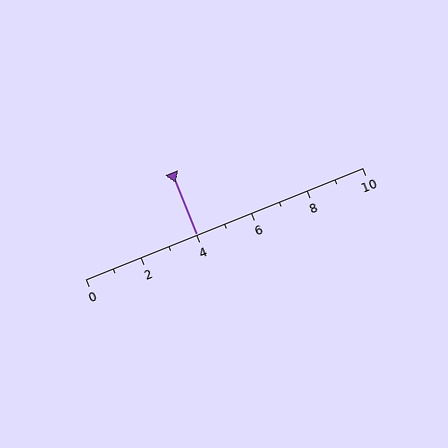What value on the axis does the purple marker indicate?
The marker indicates approximately 4.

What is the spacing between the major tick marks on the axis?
The major ticks are spaced 2 apart.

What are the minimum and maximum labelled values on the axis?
The axis runs from 0 to 10.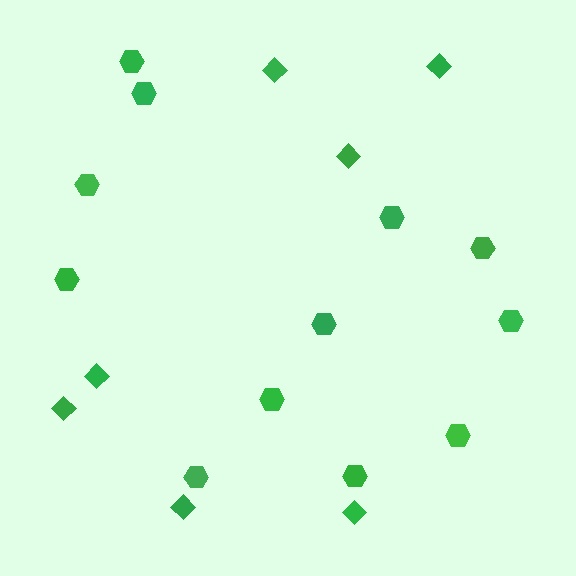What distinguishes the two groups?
There are 2 groups: one group of diamonds (7) and one group of hexagons (12).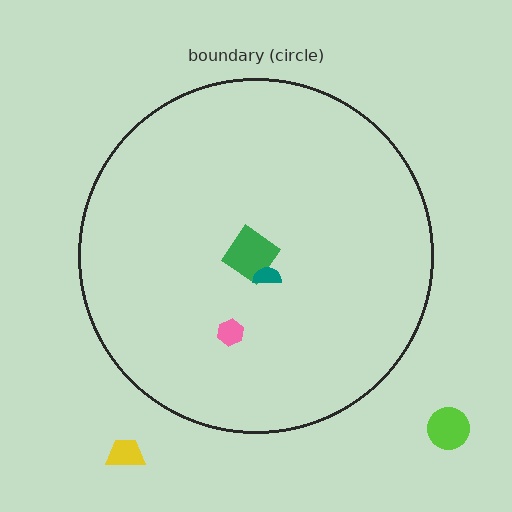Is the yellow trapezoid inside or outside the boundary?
Outside.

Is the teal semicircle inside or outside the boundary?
Inside.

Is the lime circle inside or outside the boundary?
Outside.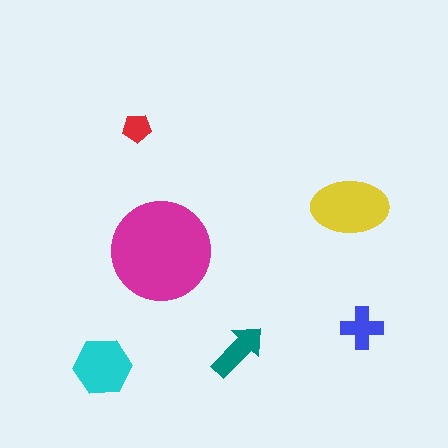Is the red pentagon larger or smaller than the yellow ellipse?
Smaller.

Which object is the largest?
The magenta circle.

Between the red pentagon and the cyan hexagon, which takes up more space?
The cyan hexagon.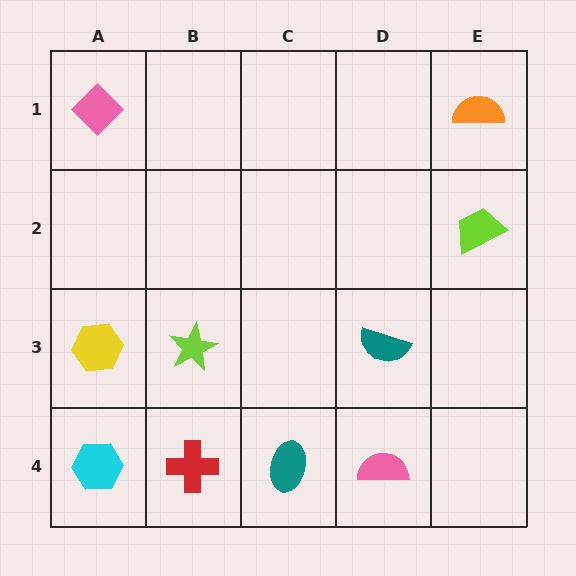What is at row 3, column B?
A lime star.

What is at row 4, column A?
A cyan hexagon.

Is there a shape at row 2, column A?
No, that cell is empty.